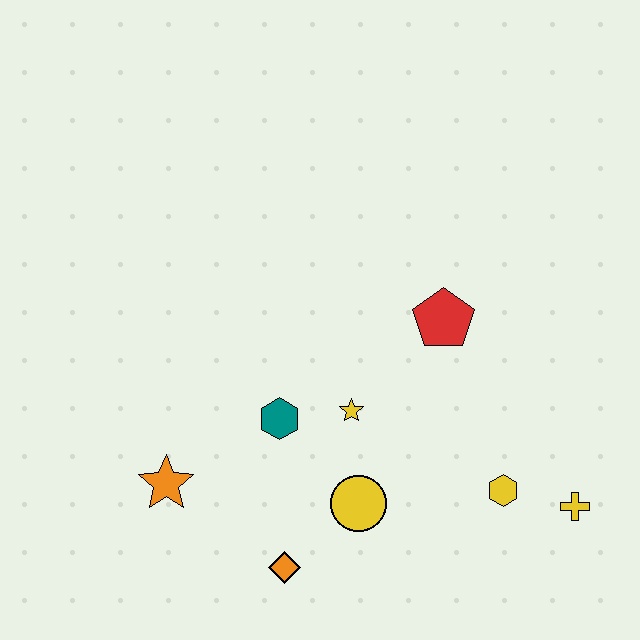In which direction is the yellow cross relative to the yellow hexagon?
The yellow cross is to the right of the yellow hexagon.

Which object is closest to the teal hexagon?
The yellow star is closest to the teal hexagon.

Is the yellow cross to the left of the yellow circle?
No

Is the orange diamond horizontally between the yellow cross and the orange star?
Yes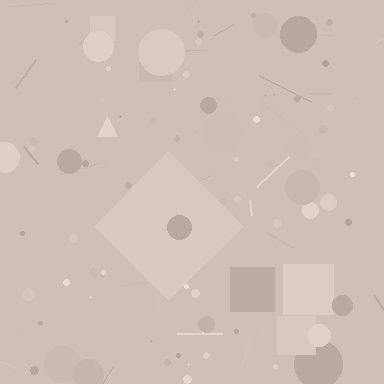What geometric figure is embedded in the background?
A diamond is embedded in the background.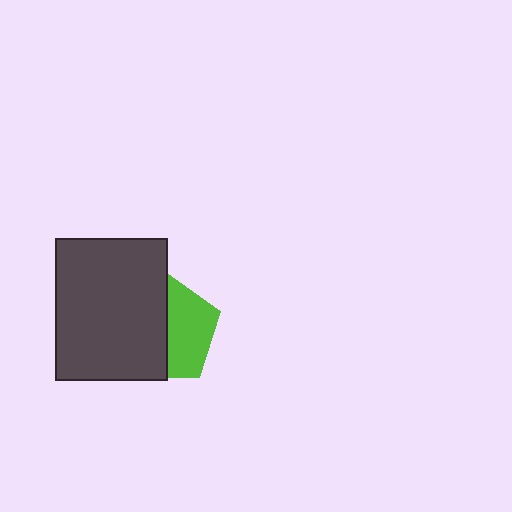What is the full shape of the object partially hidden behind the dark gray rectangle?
The partially hidden object is a lime pentagon.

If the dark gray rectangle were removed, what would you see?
You would see the complete lime pentagon.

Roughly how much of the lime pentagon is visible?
About half of it is visible (roughly 46%).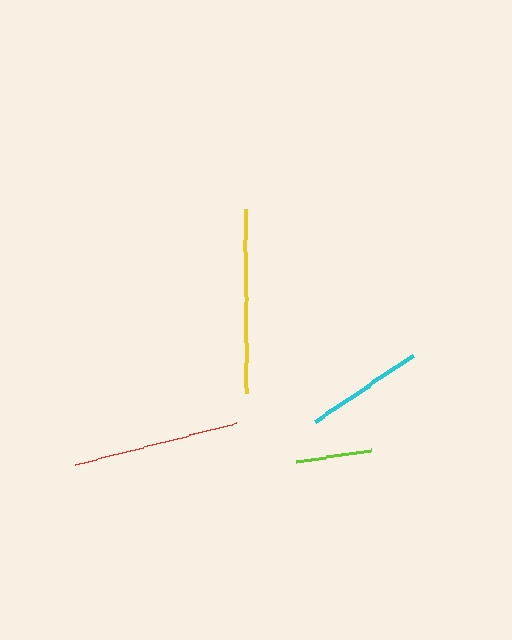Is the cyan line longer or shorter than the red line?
The red line is longer than the cyan line.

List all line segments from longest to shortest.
From longest to shortest: yellow, red, cyan, lime.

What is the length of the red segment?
The red segment is approximately 166 pixels long.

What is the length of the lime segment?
The lime segment is approximately 76 pixels long.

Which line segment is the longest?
The yellow line is the longest at approximately 185 pixels.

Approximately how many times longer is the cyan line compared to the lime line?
The cyan line is approximately 1.6 times the length of the lime line.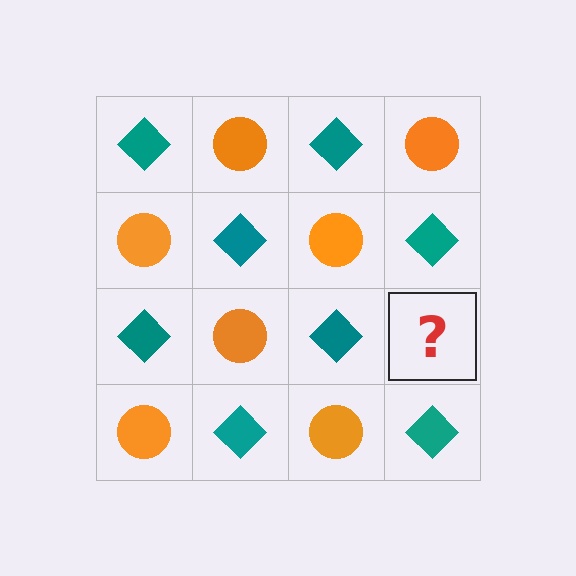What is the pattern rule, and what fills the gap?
The rule is that it alternates teal diamond and orange circle in a checkerboard pattern. The gap should be filled with an orange circle.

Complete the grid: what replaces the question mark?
The question mark should be replaced with an orange circle.